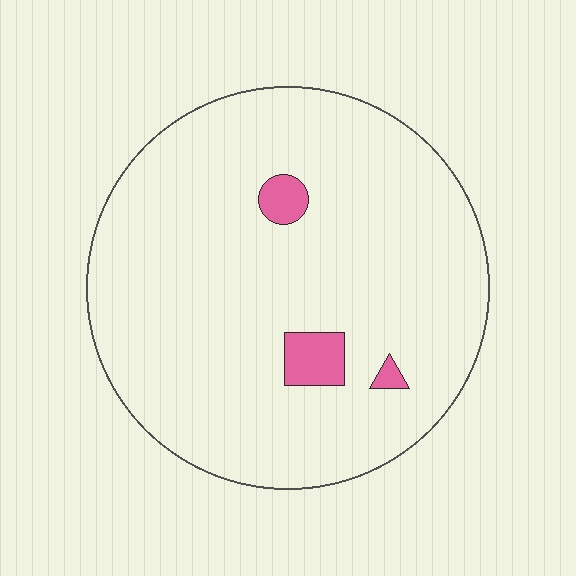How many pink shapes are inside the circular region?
3.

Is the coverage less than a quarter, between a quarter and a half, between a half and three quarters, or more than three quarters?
Less than a quarter.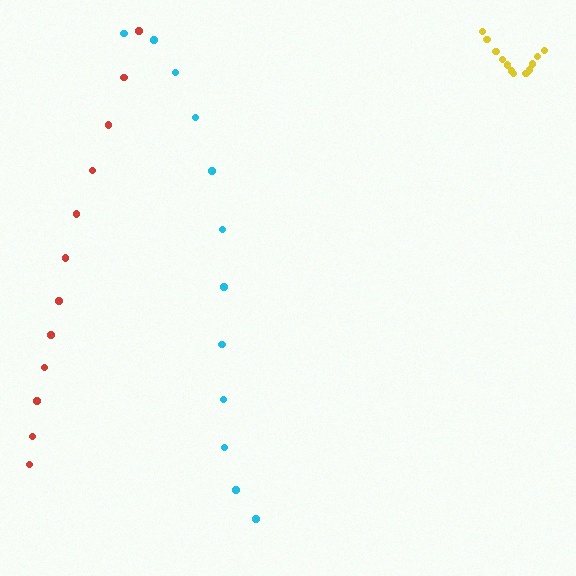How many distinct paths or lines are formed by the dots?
There are 3 distinct paths.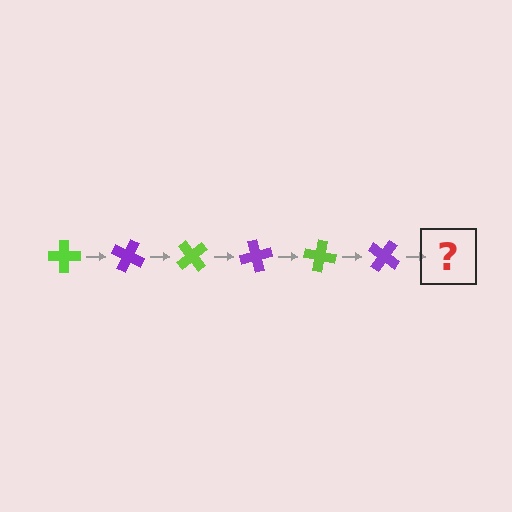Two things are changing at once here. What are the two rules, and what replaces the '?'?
The two rules are that it rotates 25 degrees each step and the color cycles through lime and purple. The '?' should be a lime cross, rotated 150 degrees from the start.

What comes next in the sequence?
The next element should be a lime cross, rotated 150 degrees from the start.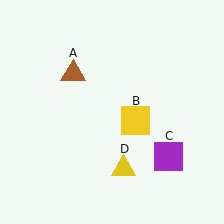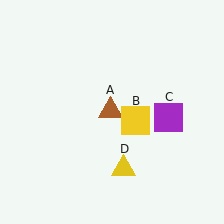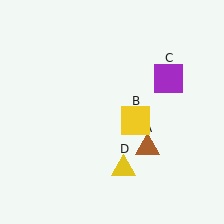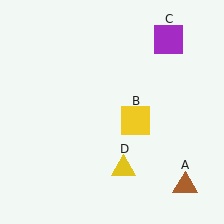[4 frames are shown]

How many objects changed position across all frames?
2 objects changed position: brown triangle (object A), purple square (object C).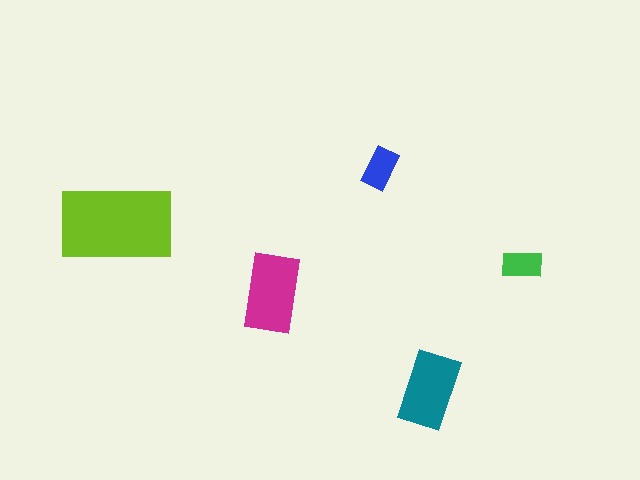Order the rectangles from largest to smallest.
the lime one, the magenta one, the teal one, the blue one, the green one.